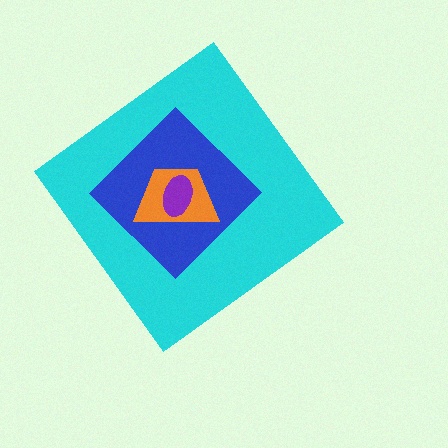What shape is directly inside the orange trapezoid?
The purple ellipse.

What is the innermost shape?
The purple ellipse.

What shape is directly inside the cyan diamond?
The blue diamond.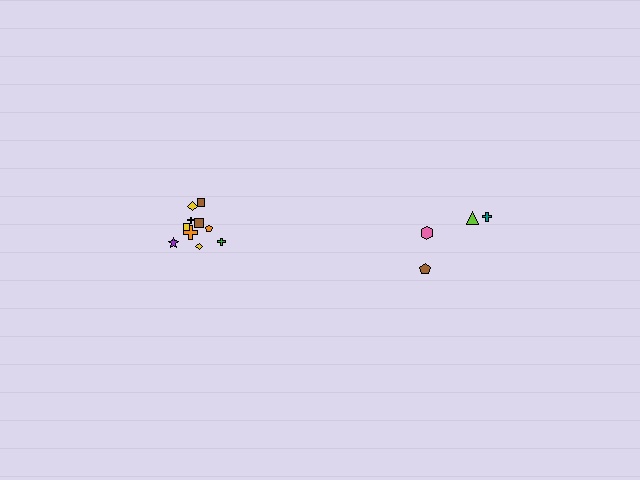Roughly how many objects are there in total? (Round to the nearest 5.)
Roughly 15 objects in total.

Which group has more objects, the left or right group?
The left group.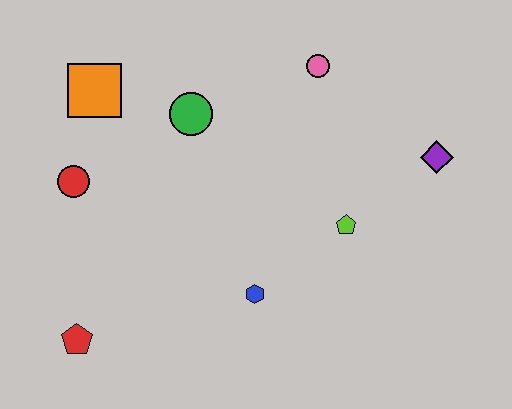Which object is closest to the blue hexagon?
The lime pentagon is closest to the blue hexagon.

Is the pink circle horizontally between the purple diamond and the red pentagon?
Yes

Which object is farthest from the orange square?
The purple diamond is farthest from the orange square.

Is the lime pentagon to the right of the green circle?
Yes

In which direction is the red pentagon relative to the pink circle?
The red pentagon is below the pink circle.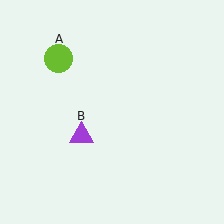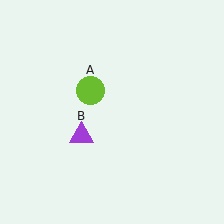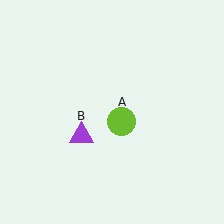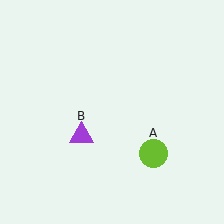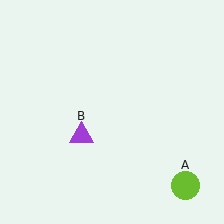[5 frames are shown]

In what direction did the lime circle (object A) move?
The lime circle (object A) moved down and to the right.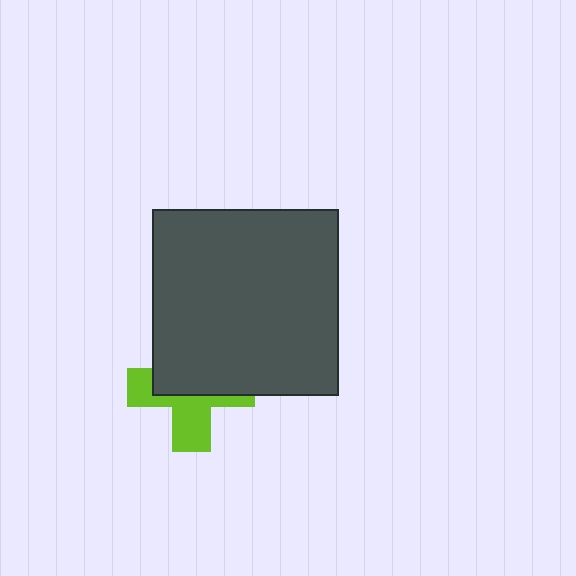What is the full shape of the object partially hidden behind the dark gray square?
The partially hidden object is a lime cross.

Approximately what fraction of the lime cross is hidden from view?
Roughly 54% of the lime cross is hidden behind the dark gray square.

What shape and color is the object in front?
The object in front is a dark gray square.